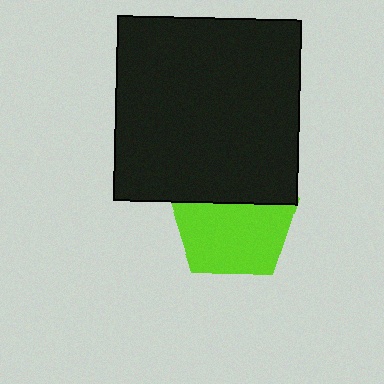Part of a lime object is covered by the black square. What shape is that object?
It is a pentagon.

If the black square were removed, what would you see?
You would see the complete lime pentagon.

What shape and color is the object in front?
The object in front is a black square.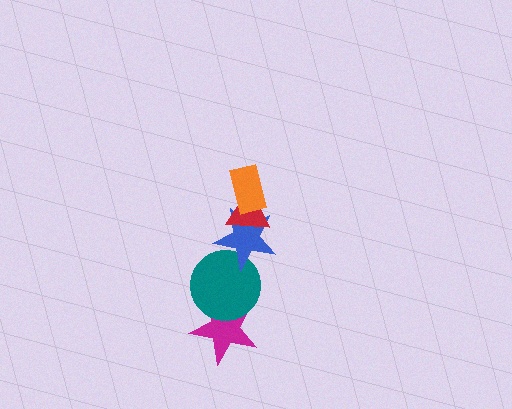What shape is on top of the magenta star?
The teal circle is on top of the magenta star.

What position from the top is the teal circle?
The teal circle is 4th from the top.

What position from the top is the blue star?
The blue star is 3rd from the top.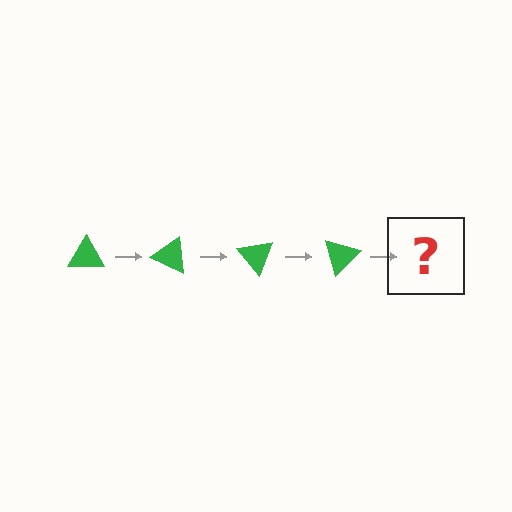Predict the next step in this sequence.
The next step is a green triangle rotated 100 degrees.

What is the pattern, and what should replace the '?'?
The pattern is that the triangle rotates 25 degrees each step. The '?' should be a green triangle rotated 100 degrees.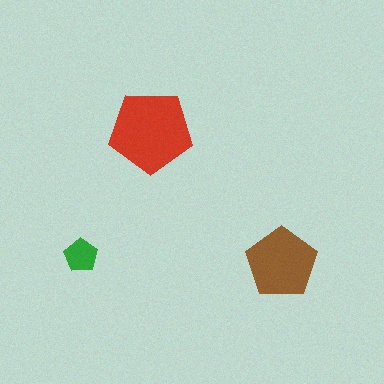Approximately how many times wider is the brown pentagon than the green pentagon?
About 2 times wider.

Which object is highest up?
The red pentagon is topmost.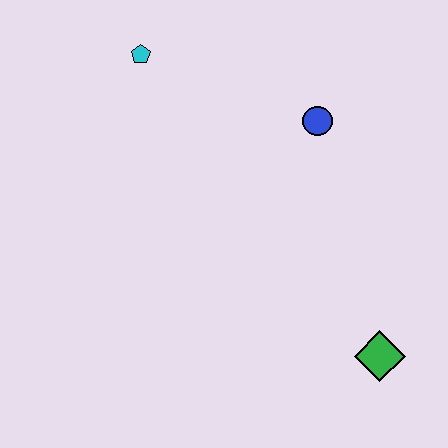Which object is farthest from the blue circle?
The green diamond is farthest from the blue circle.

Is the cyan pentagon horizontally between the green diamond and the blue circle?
No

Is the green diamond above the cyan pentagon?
No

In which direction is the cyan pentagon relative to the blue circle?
The cyan pentagon is to the left of the blue circle.